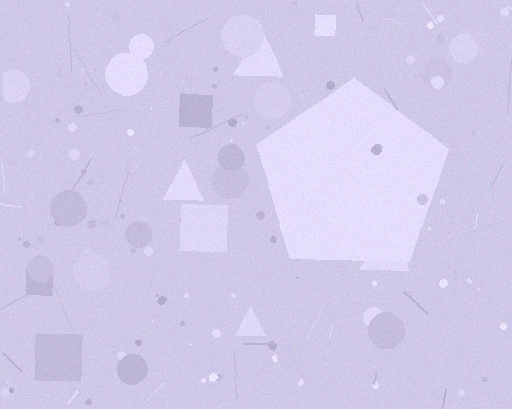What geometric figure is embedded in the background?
A pentagon is embedded in the background.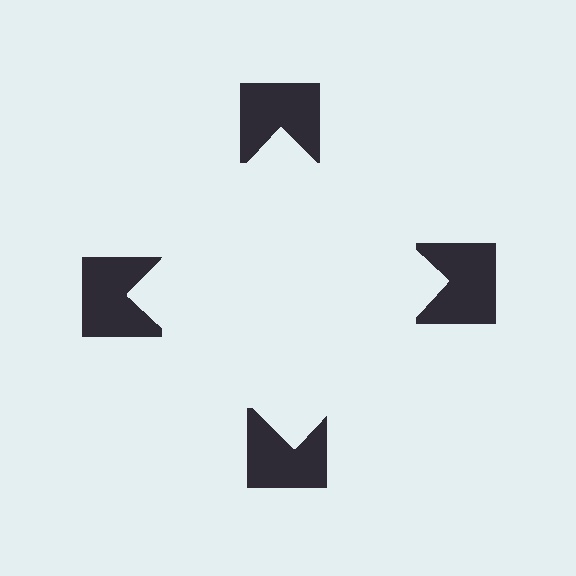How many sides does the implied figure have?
4 sides.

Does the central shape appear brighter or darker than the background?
It typically appears slightly brighter than the background, even though no actual brightness change is drawn.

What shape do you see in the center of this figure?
An illusory square — its edges are inferred from the aligned wedge cuts in the notched squares, not physically drawn.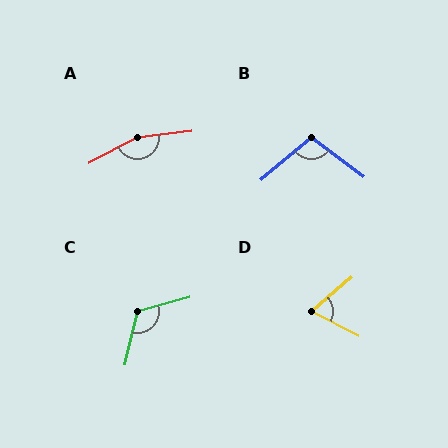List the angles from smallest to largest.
D (67°), B (103°), C (118°), A (159°).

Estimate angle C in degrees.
Approximately 118 degrees.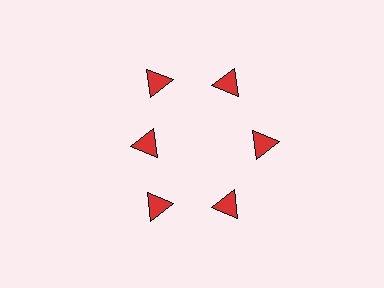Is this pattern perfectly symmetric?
No. The 6 red triangles are arranged in a ring, but one element near the 9 o'clock position is pulled inward toward the center, breaking the 6-fold rotational symmetry.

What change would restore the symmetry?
The symmetry would be restored by moving it outward, back onto the ring so that all 6 triangles sit at equal angles and equal distance from the center.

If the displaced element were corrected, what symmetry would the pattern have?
It would have 6-fold rotational symmetry — the pattern would map onto itself every 60 degrees.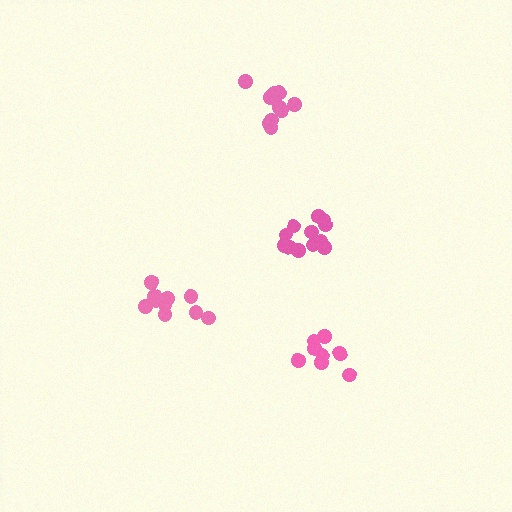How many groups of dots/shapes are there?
There are 4 groups.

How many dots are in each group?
Group 1: 8 dots, Group 2: 12 dots, Group 3: 10 dots, Group 4: 10 dots (40 total).